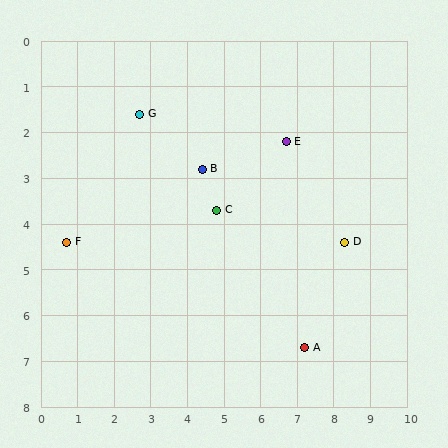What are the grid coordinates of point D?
Point D is at approximately (8.3, 4.4).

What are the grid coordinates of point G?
Point G is at approximately (2.7, 1.6).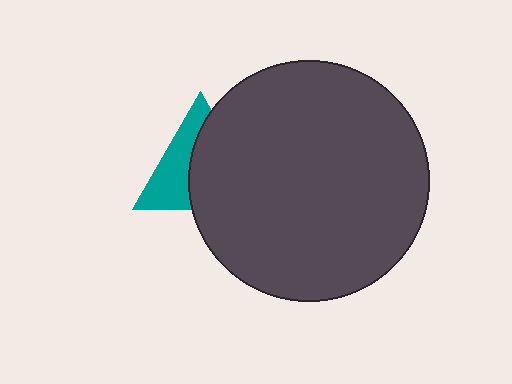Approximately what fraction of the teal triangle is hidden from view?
Roughly 57% of the teal triangle is hidden behind the dark gray circle.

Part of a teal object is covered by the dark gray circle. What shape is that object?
It is a triangle.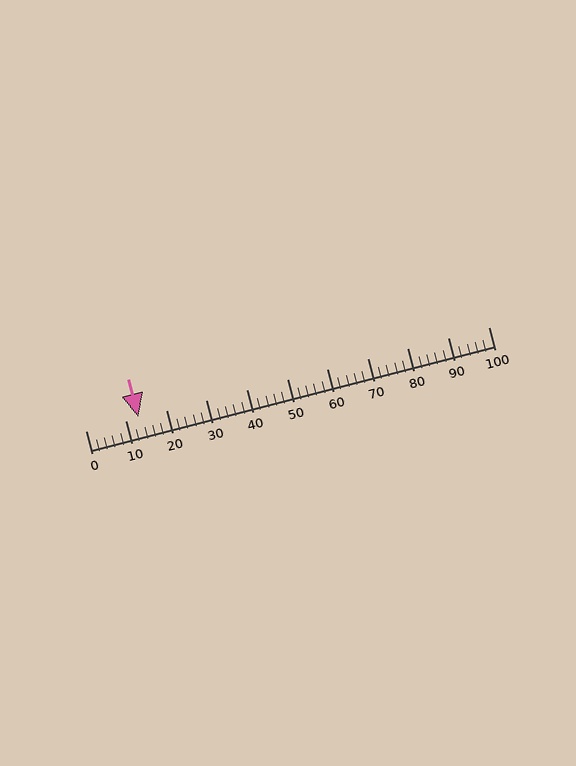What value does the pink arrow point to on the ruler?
The pink arrow points to approximately 13.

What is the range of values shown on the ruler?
The ruler shows values from 0 to 100.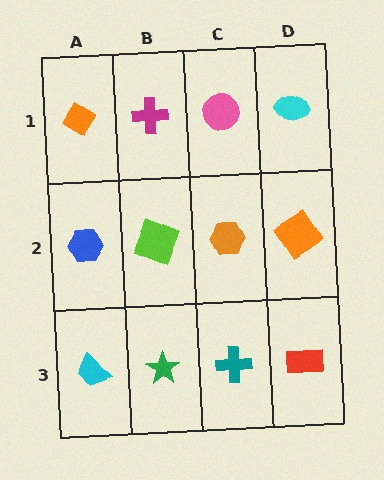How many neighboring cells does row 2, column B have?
4.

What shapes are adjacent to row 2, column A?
An orange diamond (row 1, column A), a cyan trapezoid (row 3, column A), a lime square (row 2, column B).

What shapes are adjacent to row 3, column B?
A lime square (row 2, column B), a cyan trapezoid (row 3, column A), a teal cross (row 3, column C).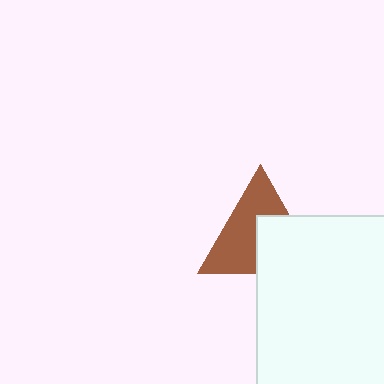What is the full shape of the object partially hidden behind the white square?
The partially hidden object is a brown triangle.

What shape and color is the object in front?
The object in front is a white square.